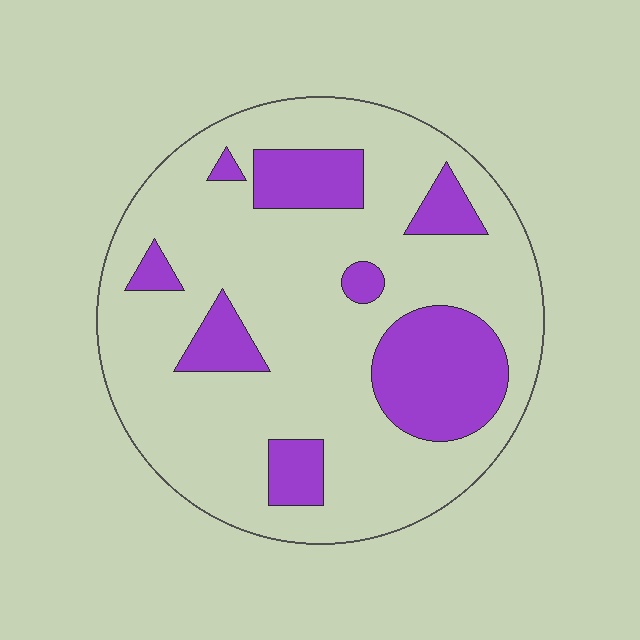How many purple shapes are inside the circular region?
8.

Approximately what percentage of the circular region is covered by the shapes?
Approximately 25%.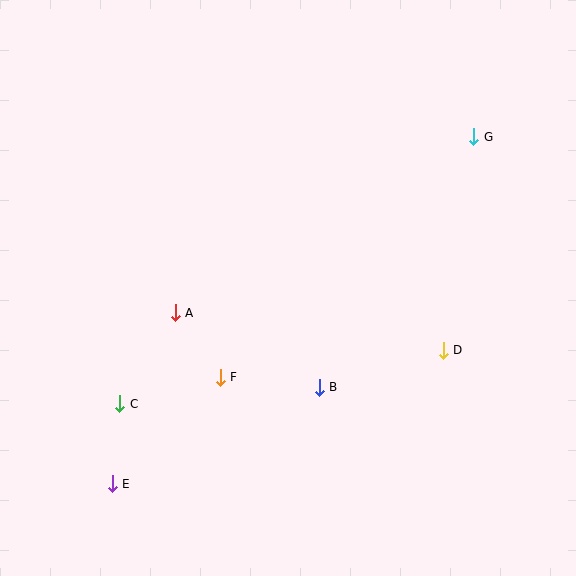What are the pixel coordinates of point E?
Point E is at (112, 484).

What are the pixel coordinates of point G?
Point G is at (474, 137).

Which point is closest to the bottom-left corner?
Point E is closest to the bottom-left corner.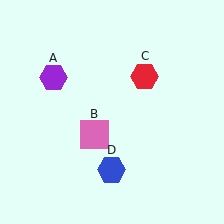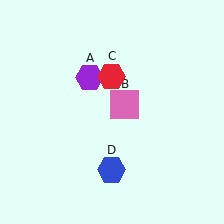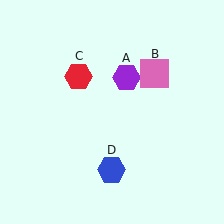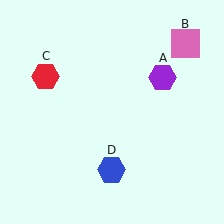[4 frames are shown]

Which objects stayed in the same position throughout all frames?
Blue hexagon (object D) remained stationary.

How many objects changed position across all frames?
3 objects changed position: purple hexagon (object A), pink square (object B), red hexagon (object C).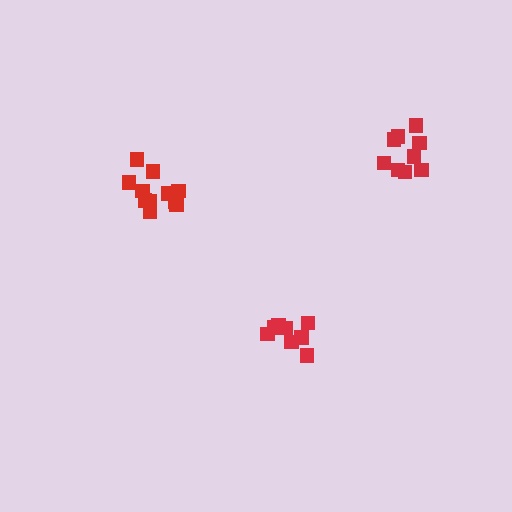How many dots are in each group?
Group 1: 8 dots, Group 2: 11 dots, Group 3: 9 dots (28 total).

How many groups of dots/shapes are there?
There are 3 groups.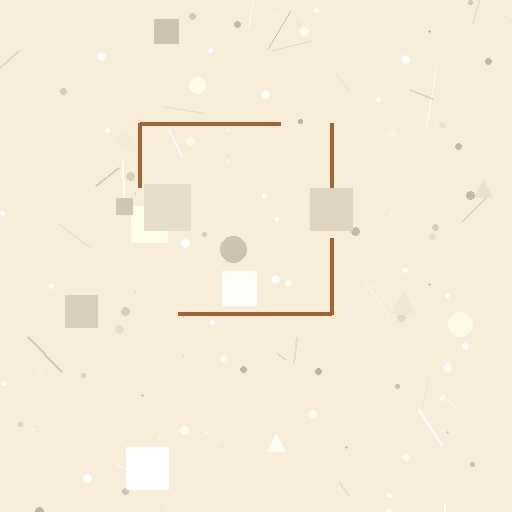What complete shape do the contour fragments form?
The contour fragments form a square.